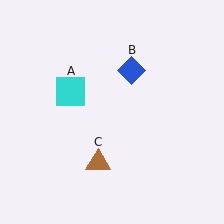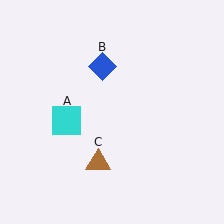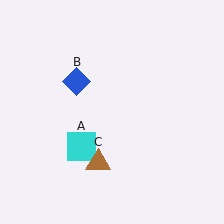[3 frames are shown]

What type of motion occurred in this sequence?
The cyan square (object A), blue diamond (object B) rotated counterclockwise around the center of the scene.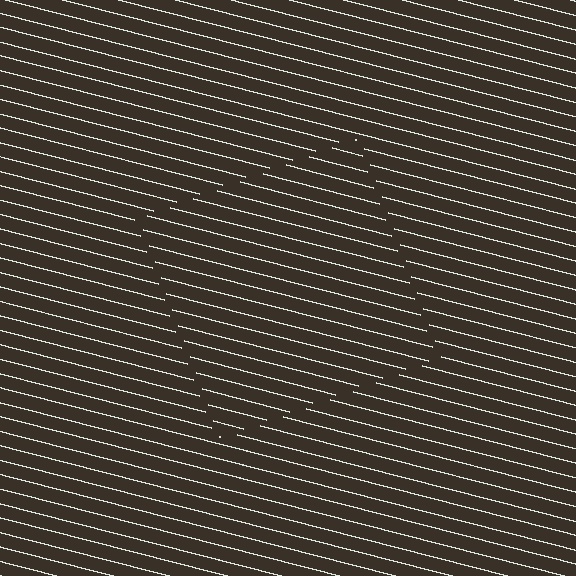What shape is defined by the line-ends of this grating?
An illusory square. The interior of the shape contains the same grating, shifted by half a period — the contour is defined by the phase discontinuity where line-ends from the inner and outer gratings abut.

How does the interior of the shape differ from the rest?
The interior of the shape contains the same grating, shifted by half a period — the contour is defined by the phase discontinuity where line-ends from the inner and outer gratings abut.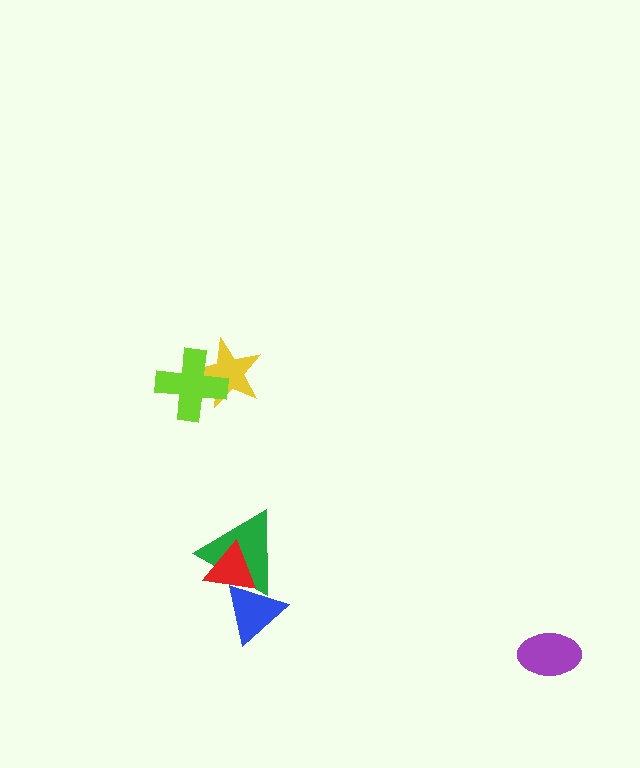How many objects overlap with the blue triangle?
2 objects overlap with the blue triangle.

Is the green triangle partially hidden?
Yes, it is partially covered by another shape.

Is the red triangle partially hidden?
No, no other shape covers it.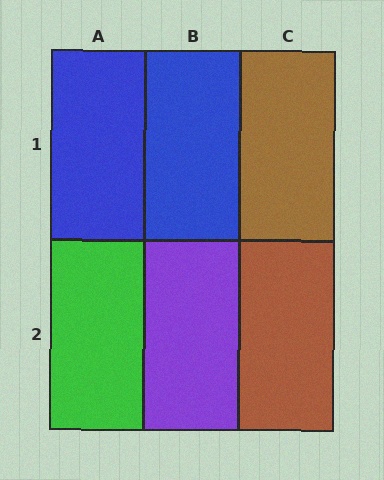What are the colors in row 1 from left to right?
Blue, blue, brown.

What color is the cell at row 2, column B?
Purple.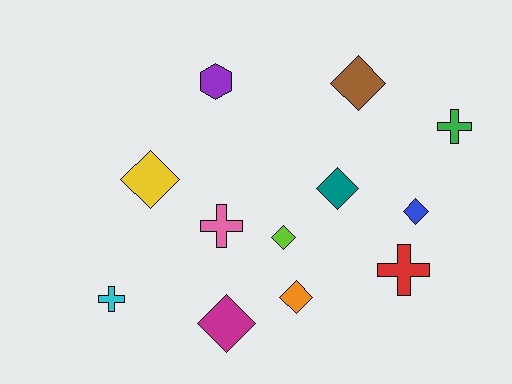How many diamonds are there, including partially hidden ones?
There are 7 diamonds.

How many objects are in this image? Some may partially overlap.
There are 12 objects.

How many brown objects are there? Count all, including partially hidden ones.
There is 1 brown object.